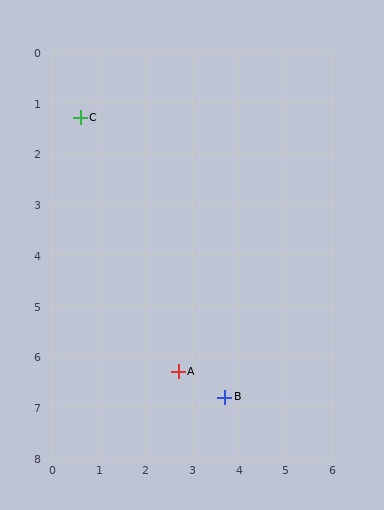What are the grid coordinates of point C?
Point C is at approximately (0.6, 1.3).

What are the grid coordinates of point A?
Point A is at approximately (2.7, 6.3).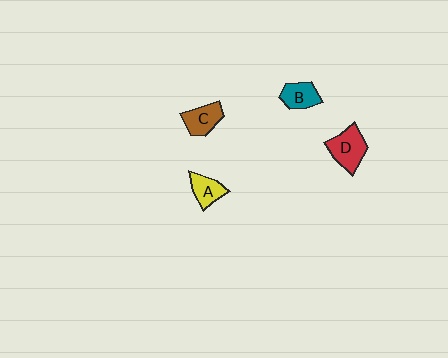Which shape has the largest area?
Shape D (red).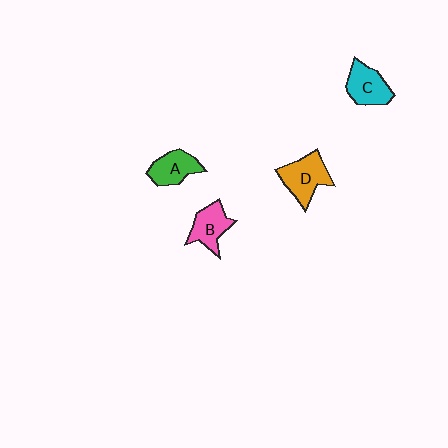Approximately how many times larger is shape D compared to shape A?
Approximately 1.3 times.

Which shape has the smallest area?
Shape B (pink).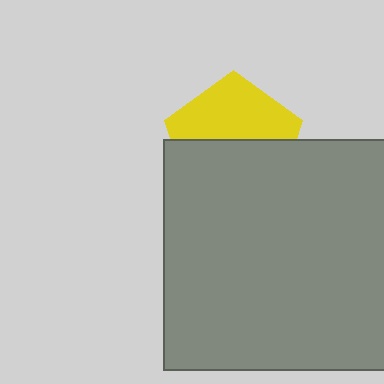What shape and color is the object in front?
The object in front is a gray square.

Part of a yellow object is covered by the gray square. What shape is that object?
It is a pentagon.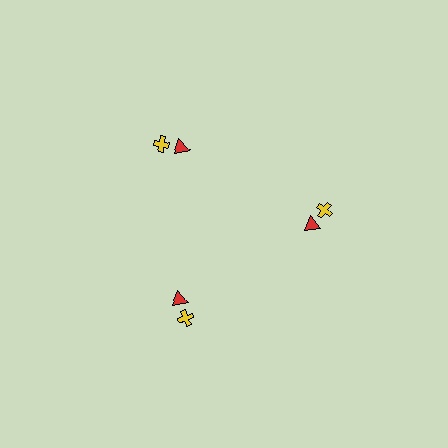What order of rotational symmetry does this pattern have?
This pattern has 3-fold rotational symmetry.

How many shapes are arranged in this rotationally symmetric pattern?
There are 6 shapes, arranged in 3 groups of 2.